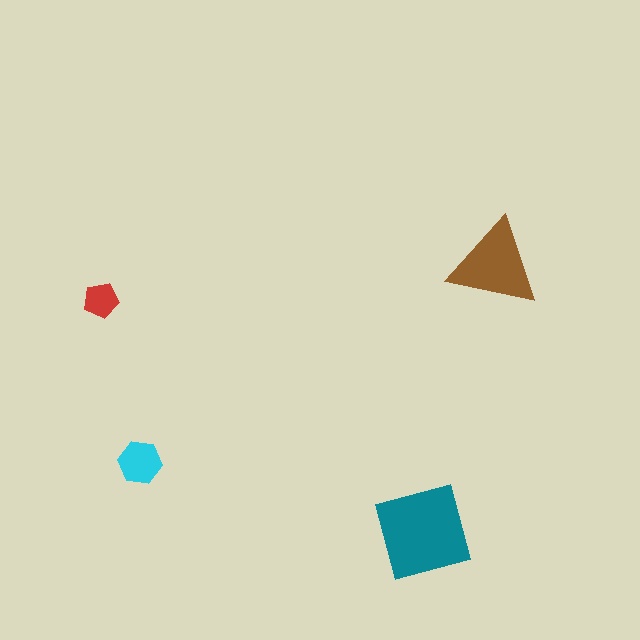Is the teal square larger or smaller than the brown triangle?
Larger.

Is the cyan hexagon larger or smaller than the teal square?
Smaller.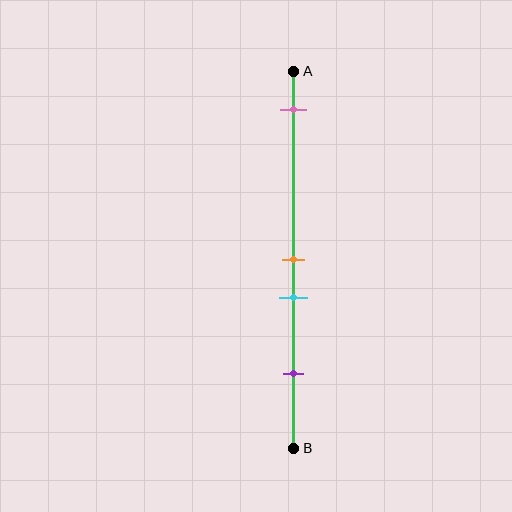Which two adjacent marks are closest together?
The orange and cyan marks are the closest adjacent pair.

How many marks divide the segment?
There are 4 marks dividing the segment.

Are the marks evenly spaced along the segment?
No, the marks are not evenly spaced.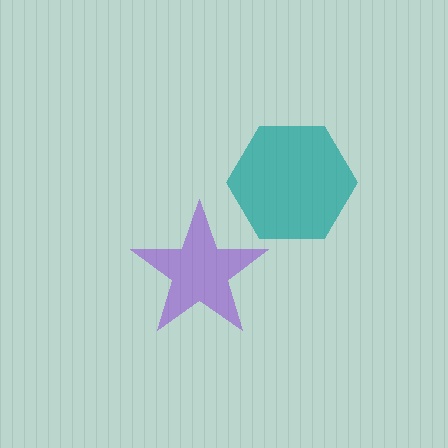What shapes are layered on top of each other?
The layered shapes are: a teal hexagon, a purple star.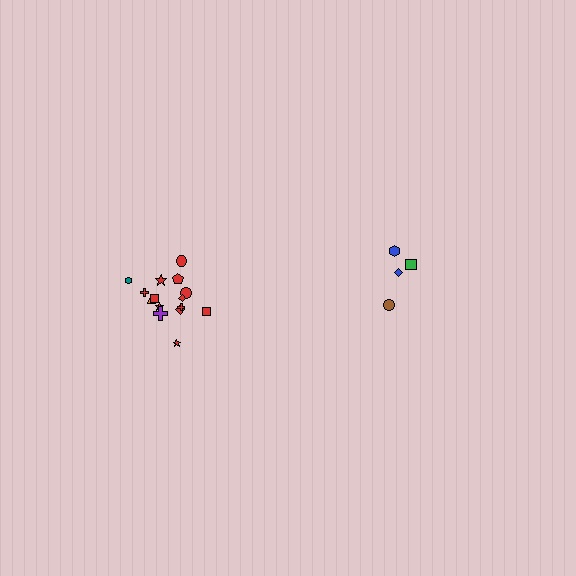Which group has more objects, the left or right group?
The left group.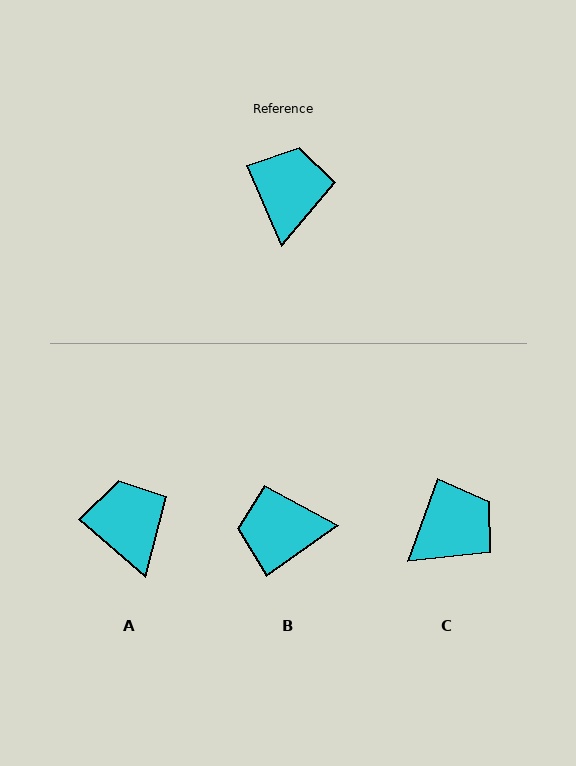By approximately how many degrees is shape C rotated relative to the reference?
Approximately 43 degrees clockwise.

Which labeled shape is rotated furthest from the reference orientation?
B, about 102 degrees away.